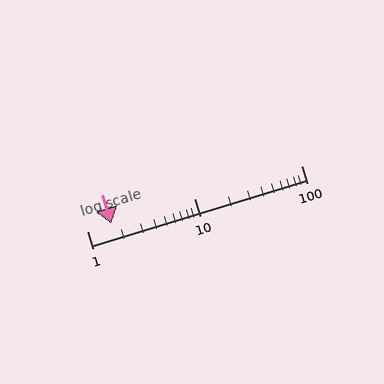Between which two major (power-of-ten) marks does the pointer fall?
The pointer is between 1 and 10.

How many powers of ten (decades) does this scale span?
The scale spans 2 decades, from 1 to 100.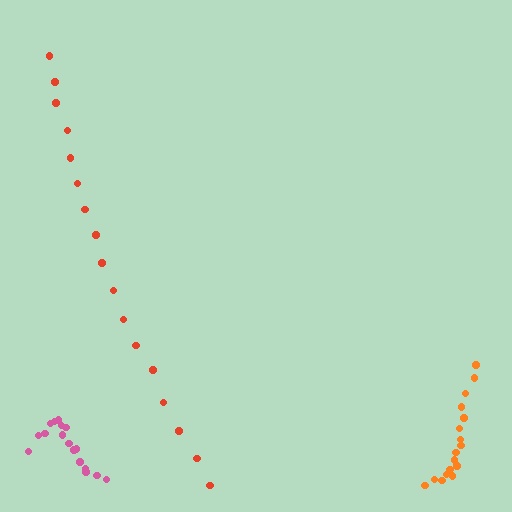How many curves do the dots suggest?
There are 3 distinct paths.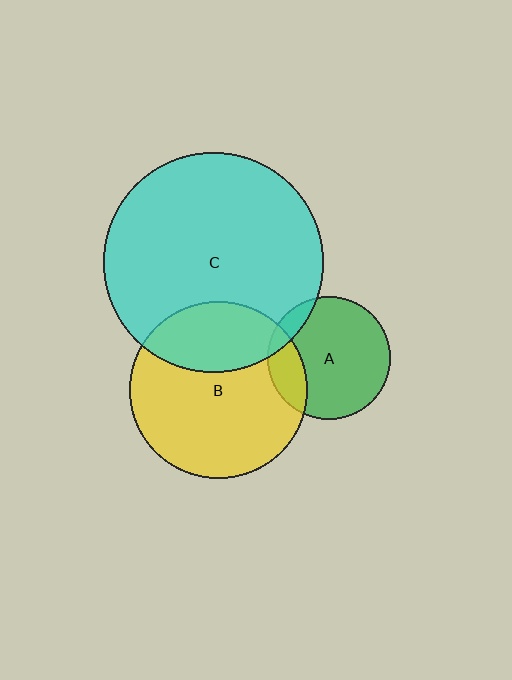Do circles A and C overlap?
Yes.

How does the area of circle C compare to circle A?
Approximately 3.2 times.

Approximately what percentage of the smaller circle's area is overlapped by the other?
Approximately 10%.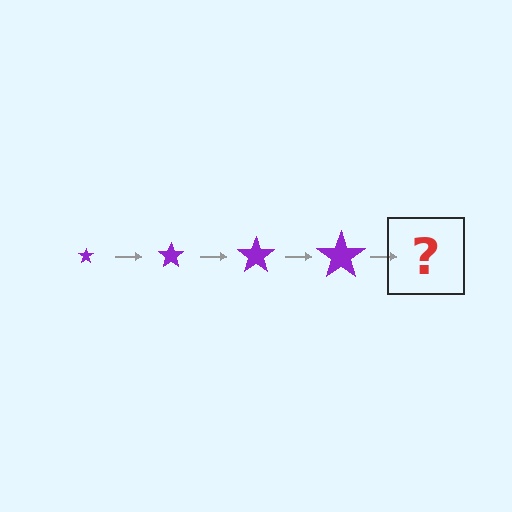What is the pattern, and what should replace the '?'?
The pattern is that the star gets progressively larger each step. The '?' should be a purple star, larger than the previous one.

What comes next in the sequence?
The next element should be a purple star, larger than the previous one.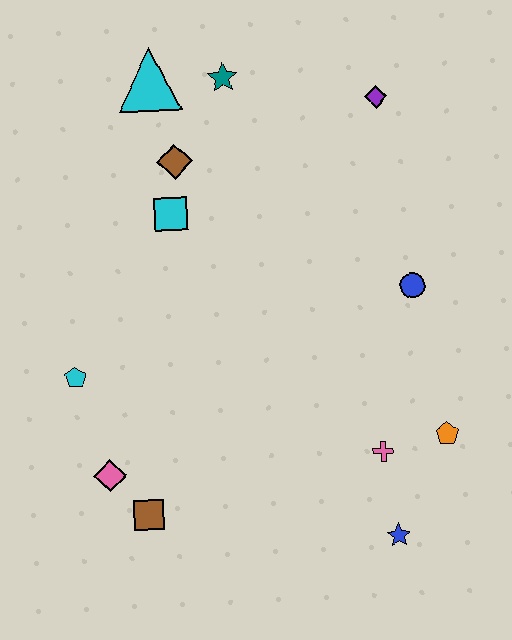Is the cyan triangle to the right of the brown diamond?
No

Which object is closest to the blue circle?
The orange pentagon is closest to the blue circle.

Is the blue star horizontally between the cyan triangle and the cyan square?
No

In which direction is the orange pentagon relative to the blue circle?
The orange pentagon is below the blue circle.